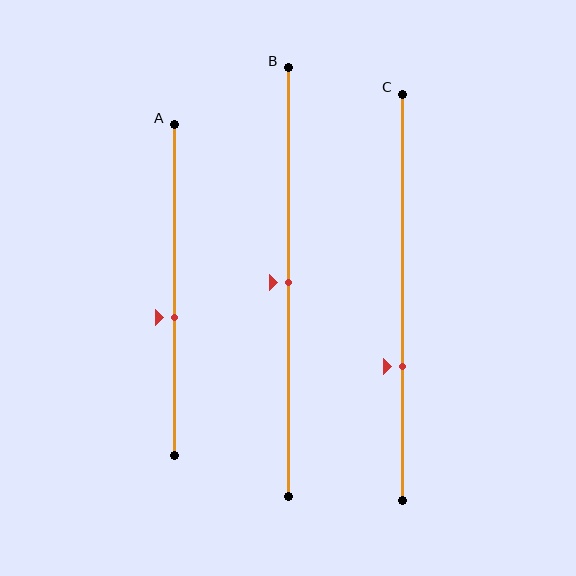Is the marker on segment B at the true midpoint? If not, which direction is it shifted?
Yes, the marker on segment B is at the true midpoint.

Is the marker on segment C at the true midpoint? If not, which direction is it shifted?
No, the marker on segment C is shifted downward by about 17% of the segment length.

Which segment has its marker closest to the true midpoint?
Segment B has its marker closest to the true midpoint.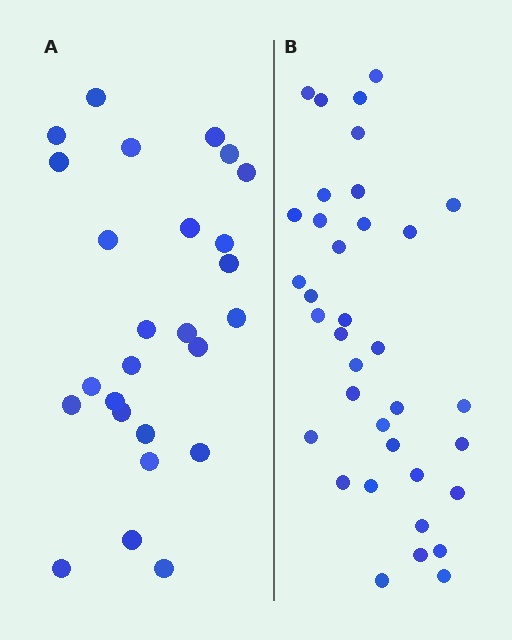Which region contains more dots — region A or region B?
Region B (the right region) has more dots.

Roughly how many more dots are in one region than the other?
Region B has roughly 10 or so more dots than region A.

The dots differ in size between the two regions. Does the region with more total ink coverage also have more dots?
No. Region A has more total ink coverage because its dots are larger, but region B actually contains more individual dots. Total area can be misleading — the number of items is what matters here.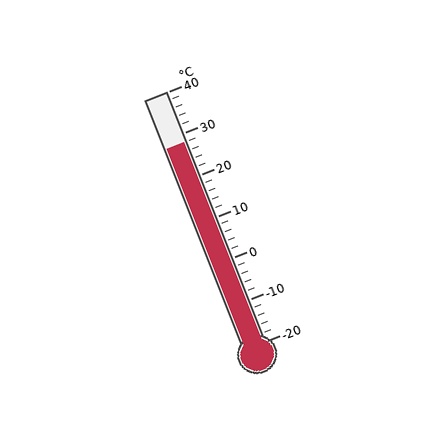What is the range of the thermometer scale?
The thermometer scale ranges from -20°C to 40°C.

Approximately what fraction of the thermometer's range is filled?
The thermometer is filled to approximately 80% of its range.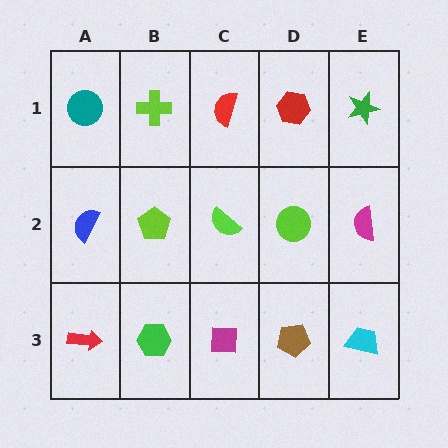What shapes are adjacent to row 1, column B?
A lime pentagon (row 2, column B), a teal circle (row 1, column A), a red semicircle (row 1, column C).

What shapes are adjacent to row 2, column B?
A lime cross (row 1, column B), a green hexagon (row 3, column B), a blue semicircle (row 2, column A), a lime semicircle (row 2, column C).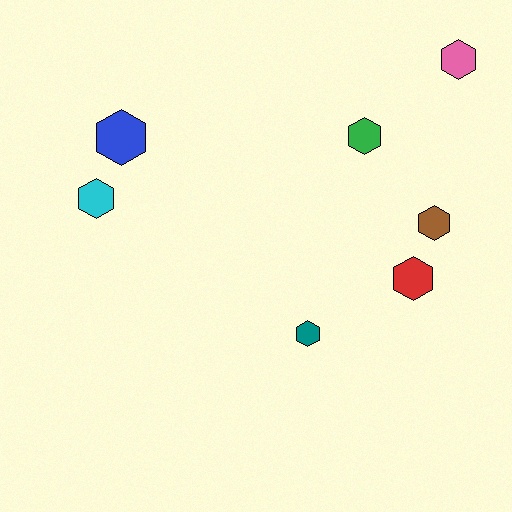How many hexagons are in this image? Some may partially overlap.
There are 7 hexagons.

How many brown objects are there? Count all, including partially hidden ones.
There is 1 brown object.